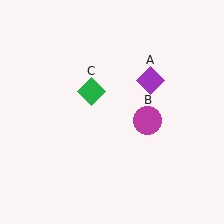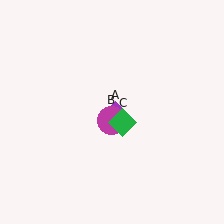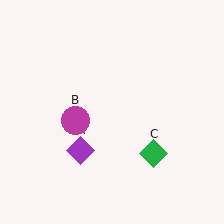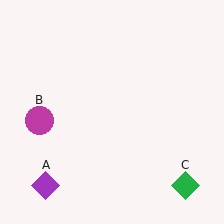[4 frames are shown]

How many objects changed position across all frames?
3 objects changed position: purple diamond (object A), magenta circle (object B), green diamond (object C).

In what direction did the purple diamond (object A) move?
The purple diamond (object A) moved down and to the left.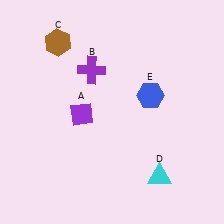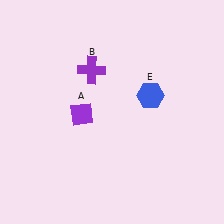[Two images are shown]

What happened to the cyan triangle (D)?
The cyan triangle (D) was removed in Image 2. It was in the bottom-right area of Image 1.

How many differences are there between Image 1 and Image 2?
There are 2 differences between the two images.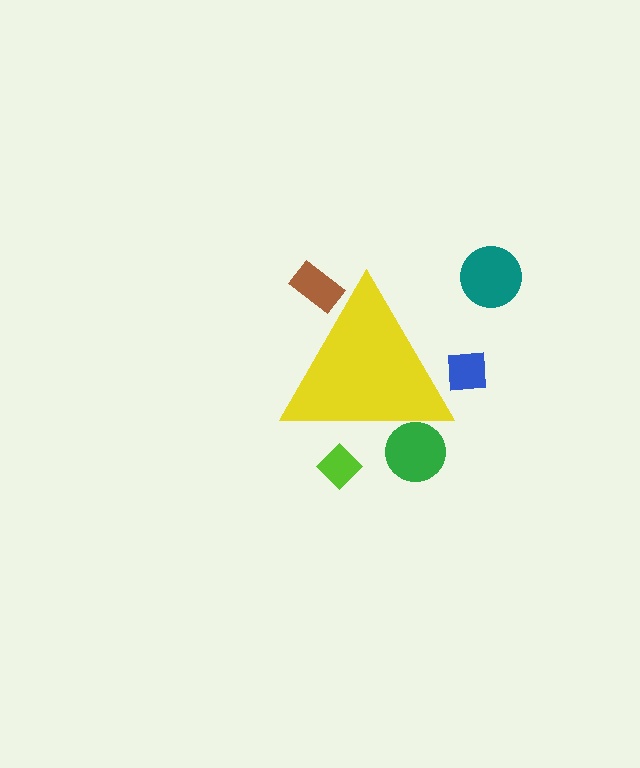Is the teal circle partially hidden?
No, the teal circle is fully visible.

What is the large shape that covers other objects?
A yellow triangle.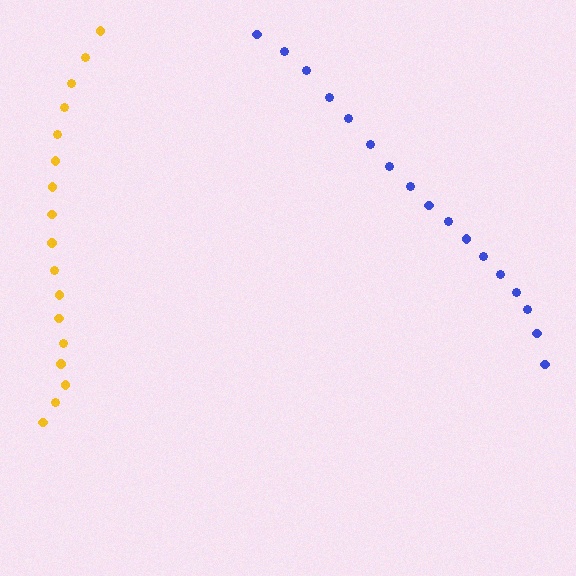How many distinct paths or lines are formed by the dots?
There are 2 distinct paths.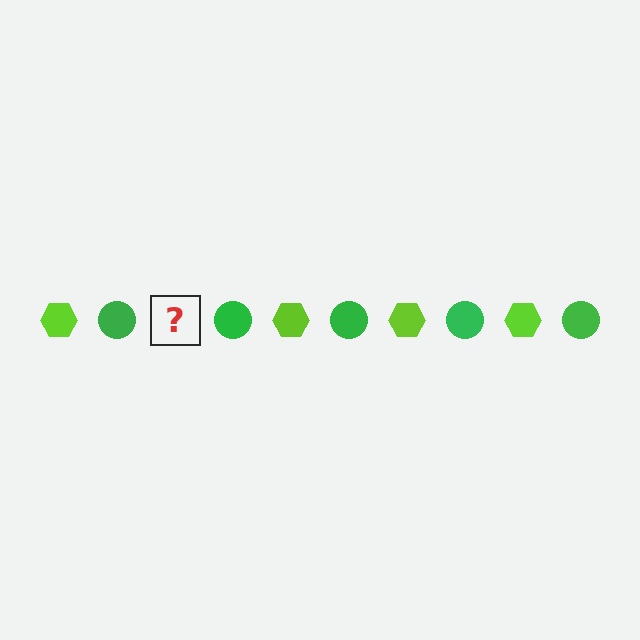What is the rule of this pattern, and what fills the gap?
The rule is that the pattern alternates between lime hexagon and green circle. The gap should be filled with a lime hexagon.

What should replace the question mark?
The question mark should be replaced with a lime hexagon.